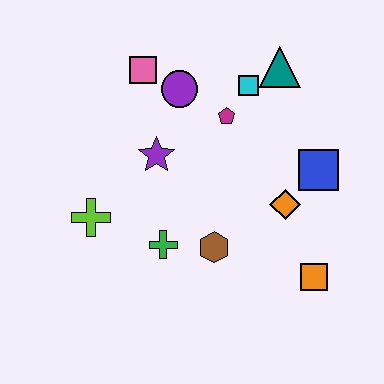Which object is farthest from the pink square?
The orange square is farthest from the pink square.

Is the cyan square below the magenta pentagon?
No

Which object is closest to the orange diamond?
The blue square is closest to the orange diamond.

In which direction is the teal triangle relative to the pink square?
The teal triangle is to the right of the pink square.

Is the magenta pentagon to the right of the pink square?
Yes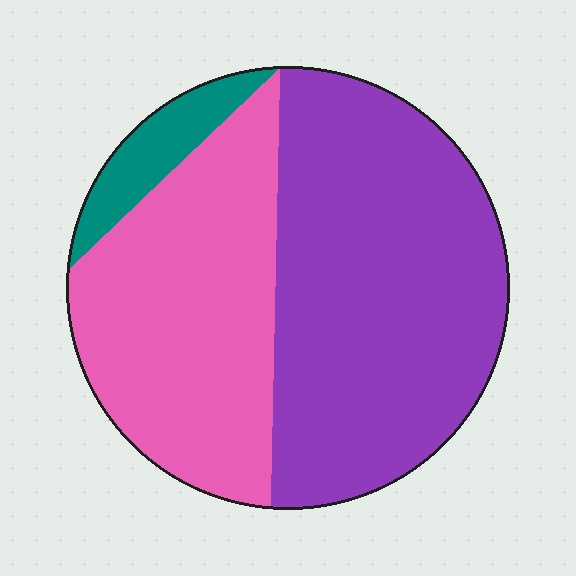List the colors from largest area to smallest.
From largest to smallest: purple, pink, teal.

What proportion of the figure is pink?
Pink covers 39% of the figure.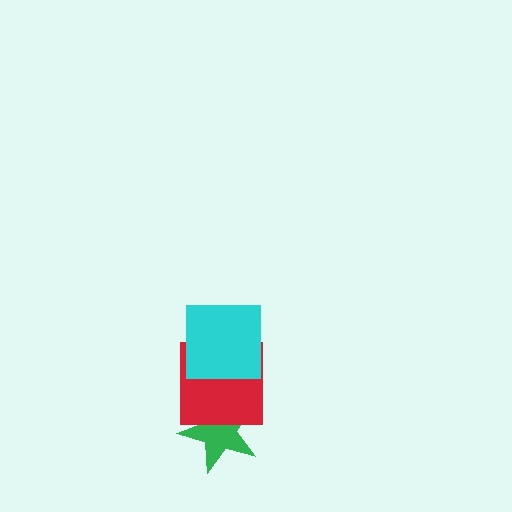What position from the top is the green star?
The green star is 3rd from the top.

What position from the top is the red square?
The red square is 2nd from the top.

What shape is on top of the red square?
The cyan square is on top of the red square.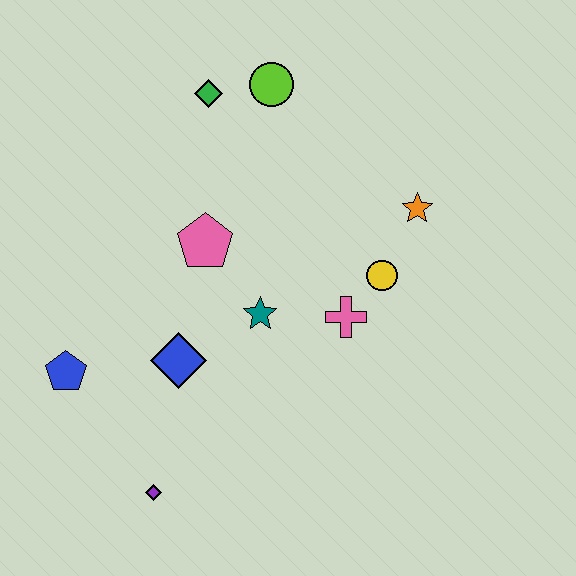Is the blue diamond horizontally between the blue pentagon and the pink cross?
Yes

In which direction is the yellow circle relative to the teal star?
The yellow circle is to the right of the teal star.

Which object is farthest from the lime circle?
The purple diamond is farthest from the lime circle.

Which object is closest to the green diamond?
The lime circle is closest to the green diamond.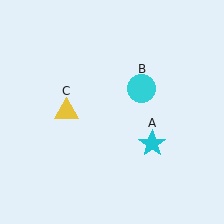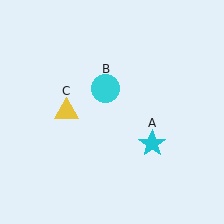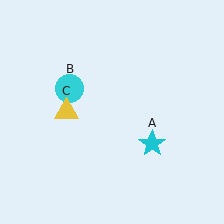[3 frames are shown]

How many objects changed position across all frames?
1 object changed position: cyan circle (object B).